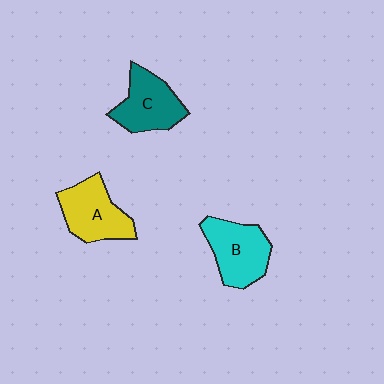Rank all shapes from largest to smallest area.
From largest to smallest: B (cyan), A (yellow), C (teal).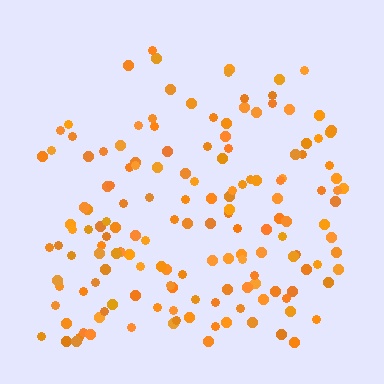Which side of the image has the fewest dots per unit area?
The top.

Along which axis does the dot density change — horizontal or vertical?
Vertical.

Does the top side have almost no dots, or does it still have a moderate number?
Still a moderate number, just noticeably fewer than the bottom.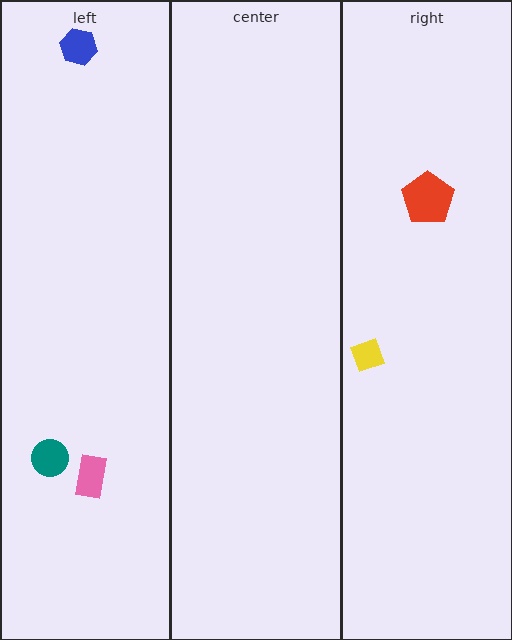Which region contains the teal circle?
The left region.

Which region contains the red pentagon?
The right region.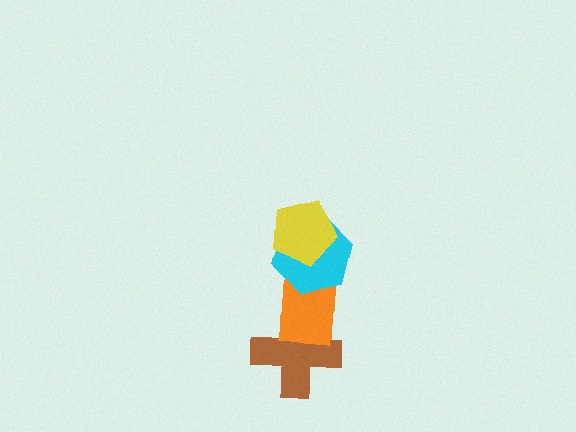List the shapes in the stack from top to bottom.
From top to bottom: the yellow pentagon, the cyan hexagon, the orange rectangle, the brown cross.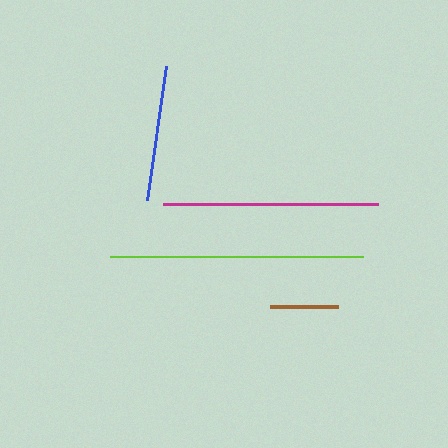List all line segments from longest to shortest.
From longest to shortest: lime, magenta, blue, brown.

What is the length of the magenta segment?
The magenta segment is approximately 215 pixels long.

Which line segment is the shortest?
The brown line is the shortest at approximately 68 pixels.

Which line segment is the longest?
The lime line is the longest at approximately 253 pixels.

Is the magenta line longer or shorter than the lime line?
The lime line is longer than the magenta line.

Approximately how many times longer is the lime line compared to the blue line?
The lime line is approximately 1.9 times the length of the blue line.